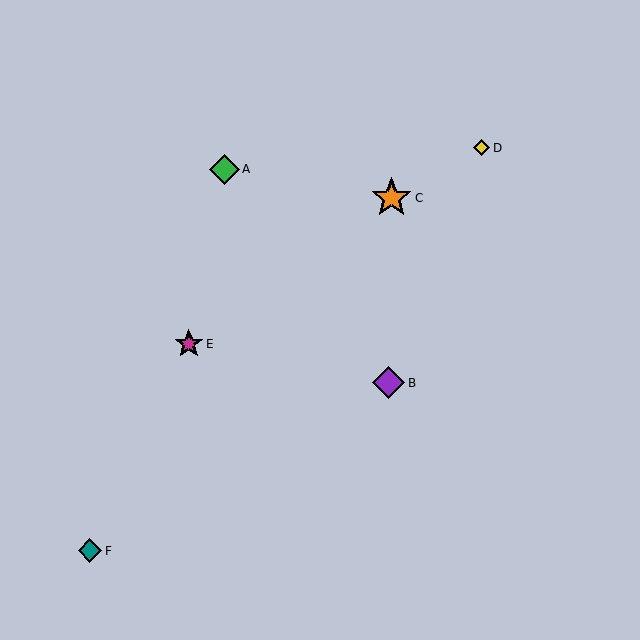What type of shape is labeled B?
Shape B is a purple diamond.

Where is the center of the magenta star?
The center of the magenta star is at (189, 344).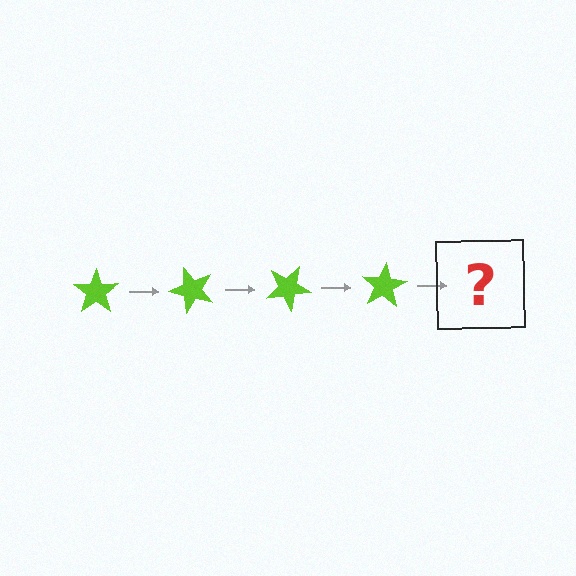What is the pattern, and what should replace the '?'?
The pattern is that the star rotates 50 degrees each step. The '?' should be a lime star rotated 200 degrees.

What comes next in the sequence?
The next element should be a lime star rotated 200 degrees.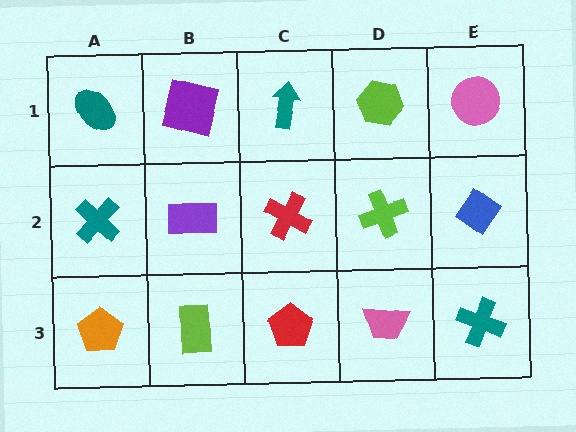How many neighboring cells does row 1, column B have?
3.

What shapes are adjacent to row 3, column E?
A blue diamond (row 2, column E), a pink trapezoid (row 3, column D).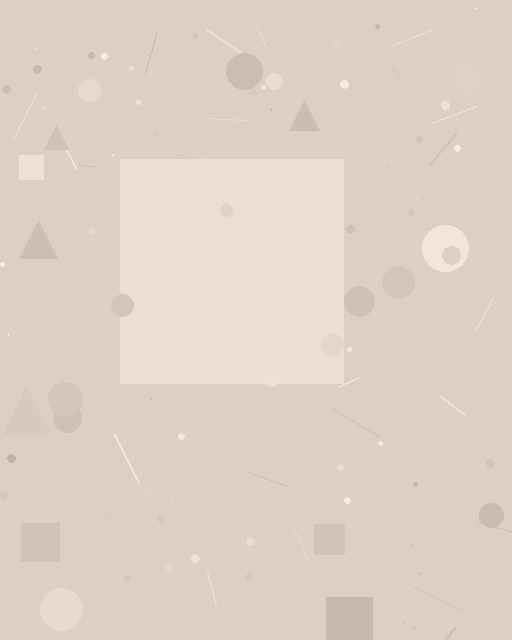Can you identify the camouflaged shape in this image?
The camouflaged shape is a square.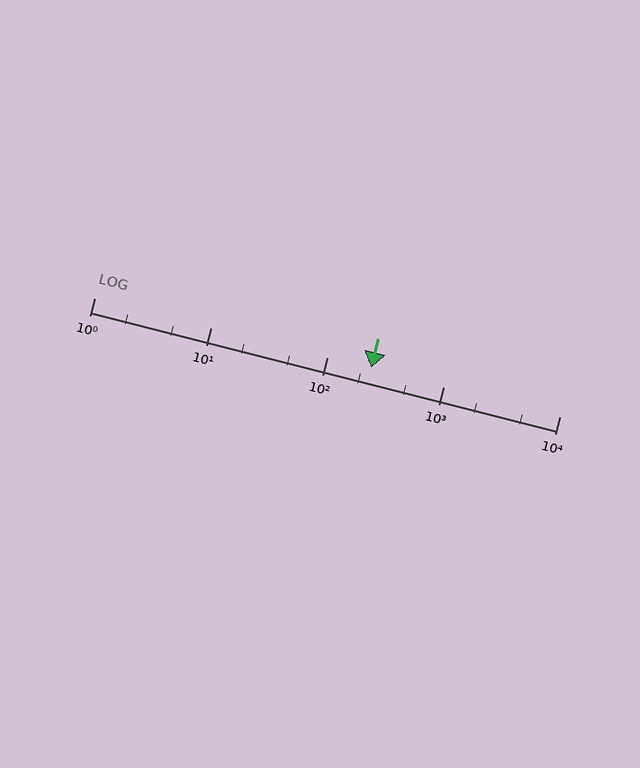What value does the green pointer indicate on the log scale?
The pointer indicates approximately 240.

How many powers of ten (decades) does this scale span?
The scale spans 4 decades, from 1 to 10000.